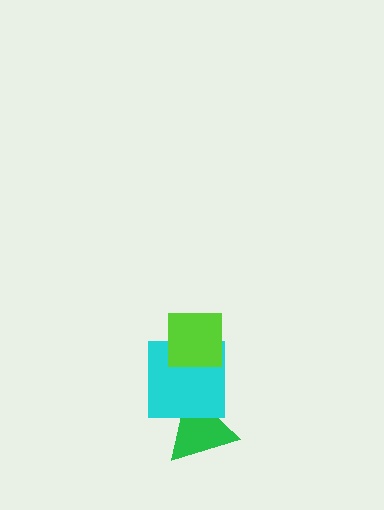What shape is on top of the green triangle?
The cyan square is on top of the green triangle.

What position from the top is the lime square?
The lime square is 1st from the top.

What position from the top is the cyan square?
The cyan square is 2nd from the top.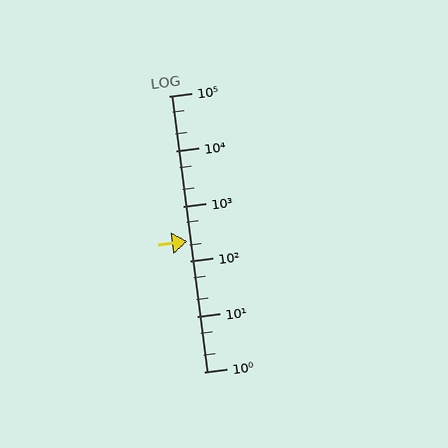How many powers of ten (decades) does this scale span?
The scale spans 5 decades, from 1 to 100000.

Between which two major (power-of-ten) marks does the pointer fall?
The pointer is between 100 and 1000.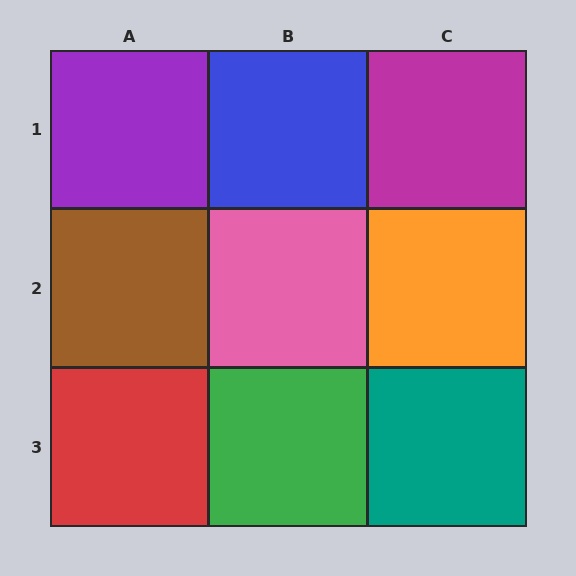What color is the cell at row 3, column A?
Red.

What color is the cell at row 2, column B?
Pink.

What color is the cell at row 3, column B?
Green.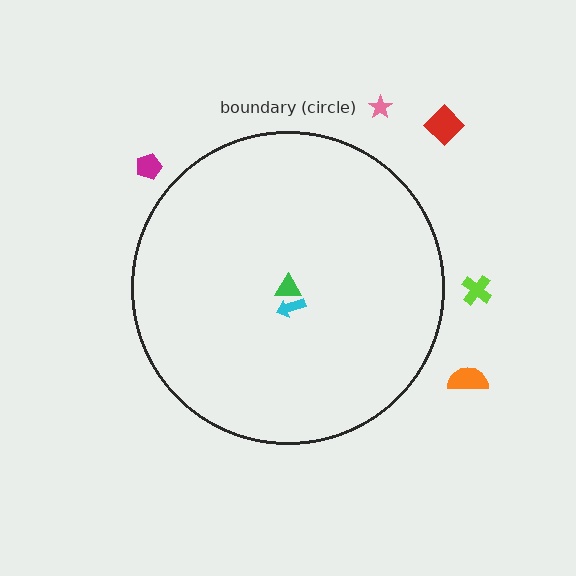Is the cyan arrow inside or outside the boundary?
Inside.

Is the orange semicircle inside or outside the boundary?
Outside.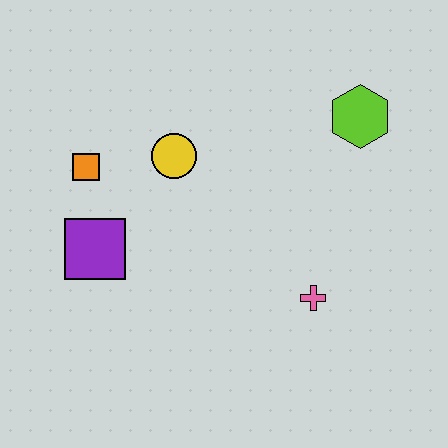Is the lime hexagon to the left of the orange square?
No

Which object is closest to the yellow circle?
The orange square is closest to the yellow circle.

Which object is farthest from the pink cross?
The orange square is farthest from the pink cross.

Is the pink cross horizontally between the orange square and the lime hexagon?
Yes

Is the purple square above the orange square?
No